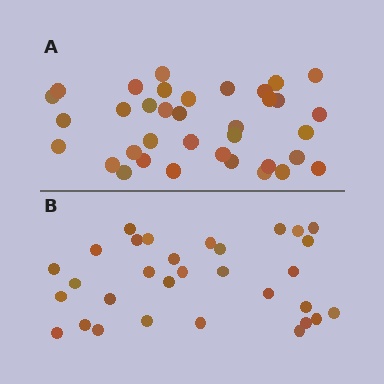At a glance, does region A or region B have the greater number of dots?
Region A (the top region) has more dots.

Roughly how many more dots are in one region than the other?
Region A has about 5 more dots than region B.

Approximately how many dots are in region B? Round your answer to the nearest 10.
About 30 dots. (The exact count is 31, which rounds to 30.)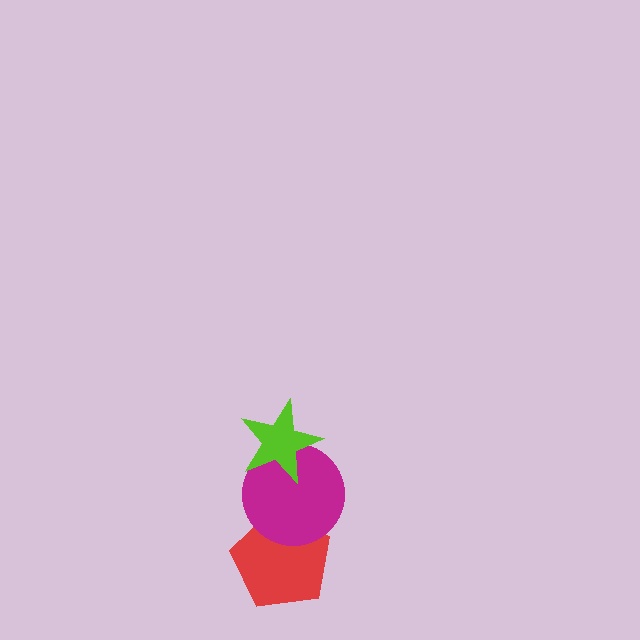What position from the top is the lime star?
The lime star is 1st from the top.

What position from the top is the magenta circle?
The magenta circle is 2nd from the top.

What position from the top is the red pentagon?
The red pentagon is 3rd from the top.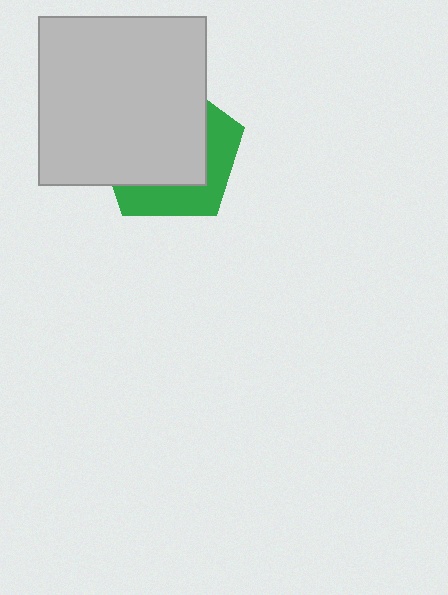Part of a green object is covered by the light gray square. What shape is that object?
It is a pentagon.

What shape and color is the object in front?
The object in front is a light gray square.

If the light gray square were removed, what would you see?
You would see the complete green pentagon.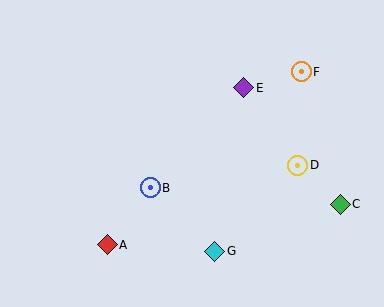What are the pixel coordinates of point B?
Point B is at (150, 188).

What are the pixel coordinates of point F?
Point F is at (301, 72).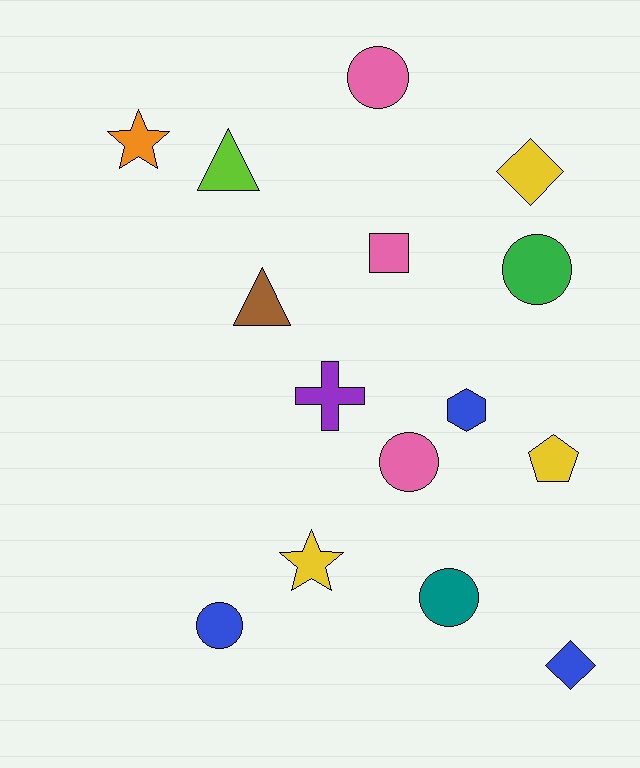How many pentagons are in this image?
There is 1 pentagon.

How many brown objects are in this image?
There is 1 brown object.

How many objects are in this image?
There are 15 objects.